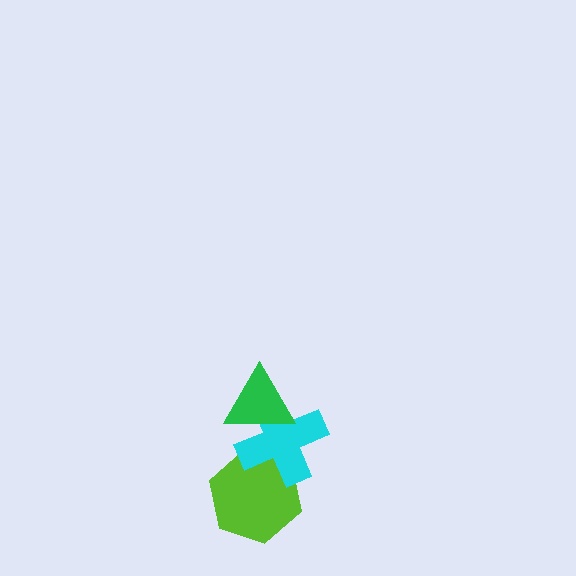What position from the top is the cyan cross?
The cyan cross is 2nd from the top.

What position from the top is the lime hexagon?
The lime hexagon is 3rd from the top.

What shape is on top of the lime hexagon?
The cyan cross is on top of the lime hexagon.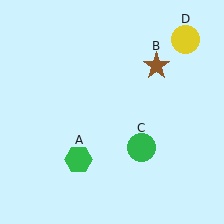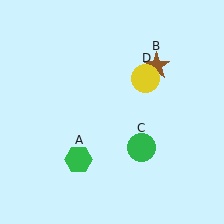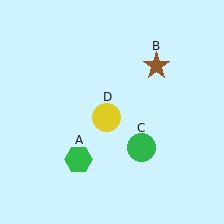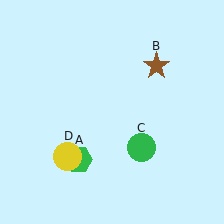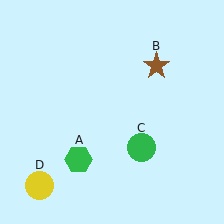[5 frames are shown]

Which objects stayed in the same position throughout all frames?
Green hexagon (object A) and brown star (object B) and green circle (object C) remained stationary.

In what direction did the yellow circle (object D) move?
The yellow circle (object D) moved down and to the left.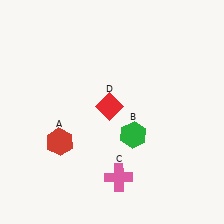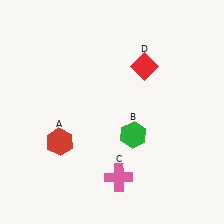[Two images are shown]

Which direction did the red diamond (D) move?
The red diamond (D) moved up.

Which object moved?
The red diamond (D) moved up.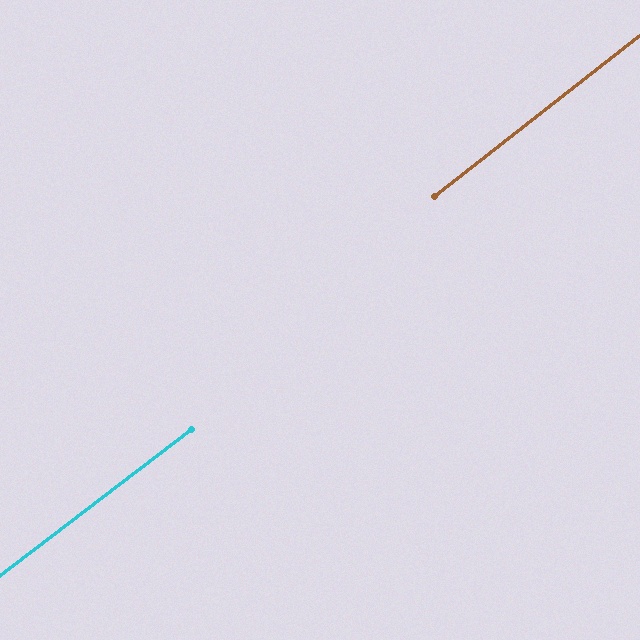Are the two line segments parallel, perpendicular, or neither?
Parallel — their directions differ by only 1.1°.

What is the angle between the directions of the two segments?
Approximately 1 degree.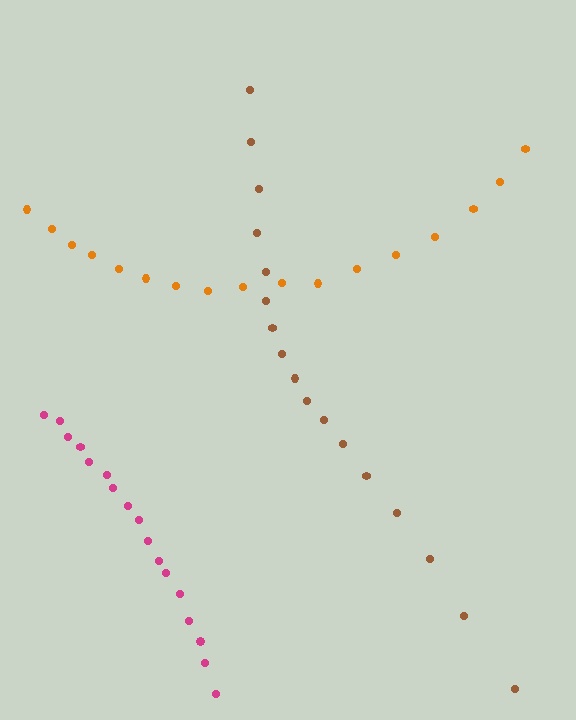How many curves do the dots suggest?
There are 3 distinct paths.